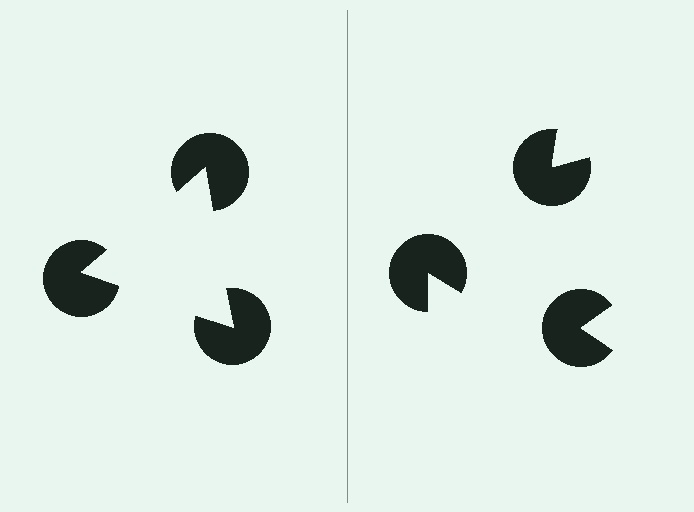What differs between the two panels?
The pac-man discs are positioned identically on both sides; only the wedge orientations differ. On the left they align to a triangle; on the right they are misaligned.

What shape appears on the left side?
An illusory triangle.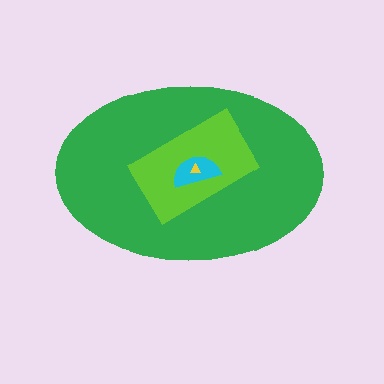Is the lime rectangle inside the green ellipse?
Yes.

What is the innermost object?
The yellow triangle.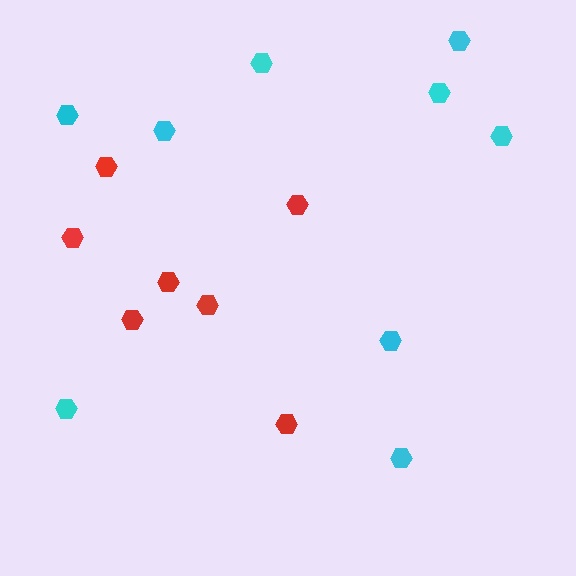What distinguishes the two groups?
There are 2 groups: one group of red hexagons (7) and one group of cyan hexagons (9).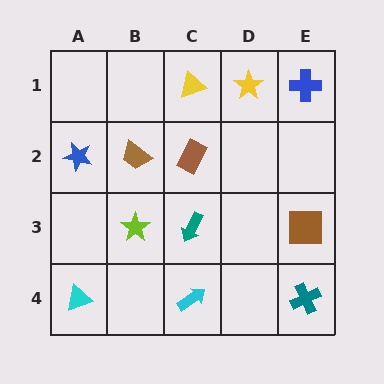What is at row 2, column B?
A brown trapezoid.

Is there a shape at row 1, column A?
No, that cell is empty.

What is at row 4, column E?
A teal cross.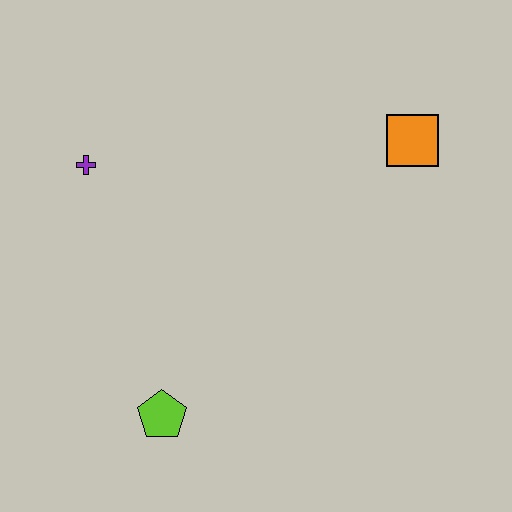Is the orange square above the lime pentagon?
Yes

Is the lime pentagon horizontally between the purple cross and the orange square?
Yes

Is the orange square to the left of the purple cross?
No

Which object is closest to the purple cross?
The lime pentagon is closest to the purple cross.